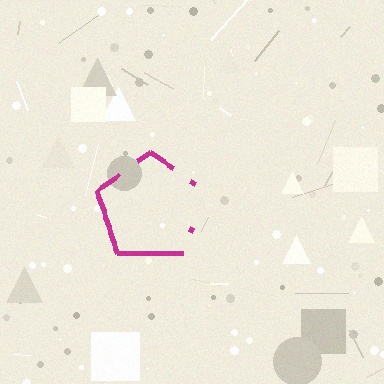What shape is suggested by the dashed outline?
The dashed outline suggests a pentagon.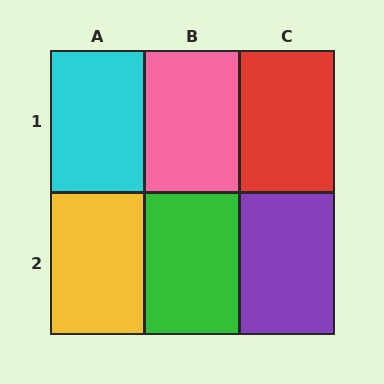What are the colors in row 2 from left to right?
Yellow, green, purple.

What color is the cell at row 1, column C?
Red.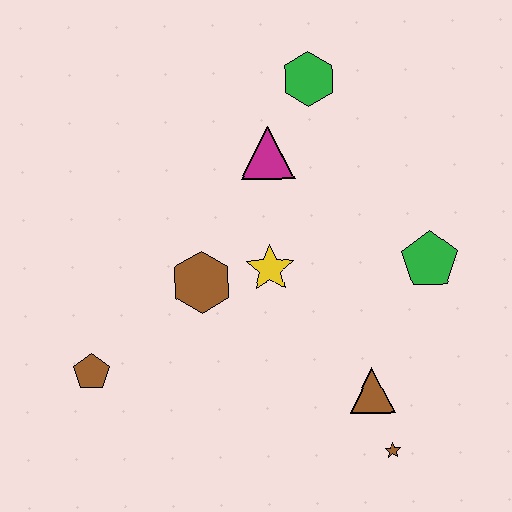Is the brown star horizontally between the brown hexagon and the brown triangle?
No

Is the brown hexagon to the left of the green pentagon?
Yes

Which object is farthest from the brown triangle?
The green hexagon is farthest from the brown triangle.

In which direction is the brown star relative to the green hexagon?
The brown star is below the green hexagon.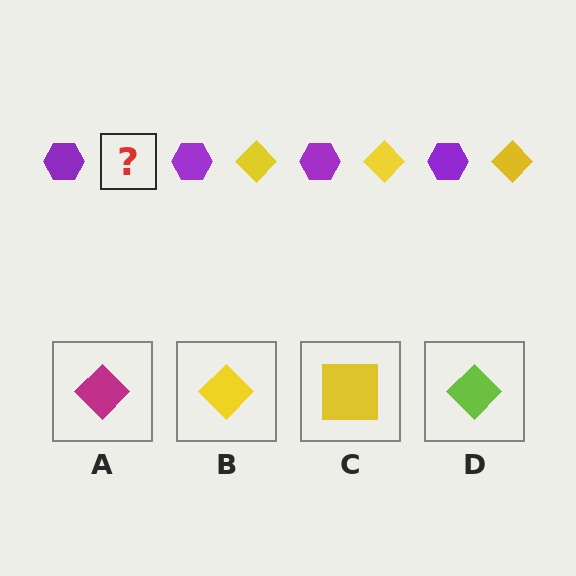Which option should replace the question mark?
Option B.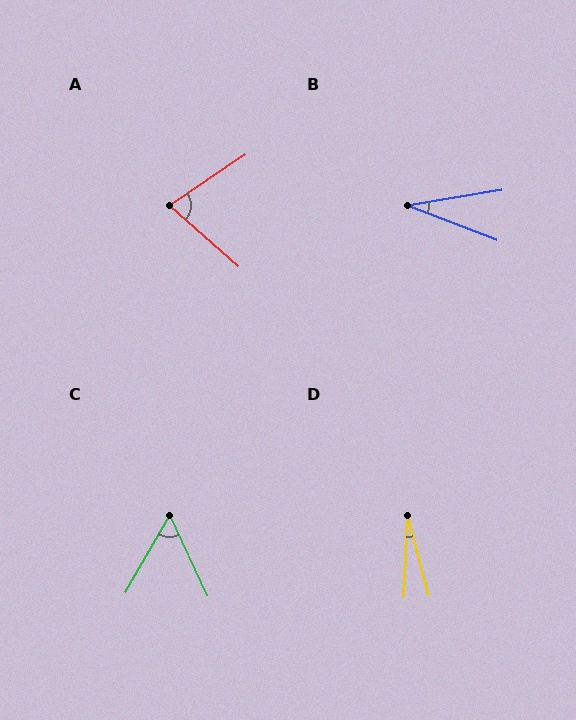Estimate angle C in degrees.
Approximately 55 degrees.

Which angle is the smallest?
D, at approximately 18 degrees.